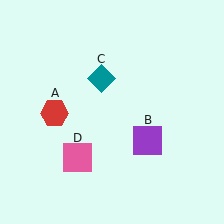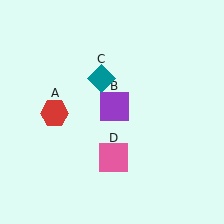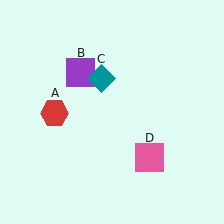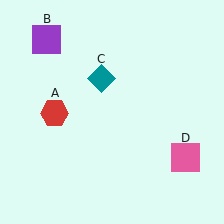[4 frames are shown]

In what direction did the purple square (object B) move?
The purple square (object B) moved up and to the left.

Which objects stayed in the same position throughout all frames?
Red hexagon (object A) and teal diamond (object C) remained stationary.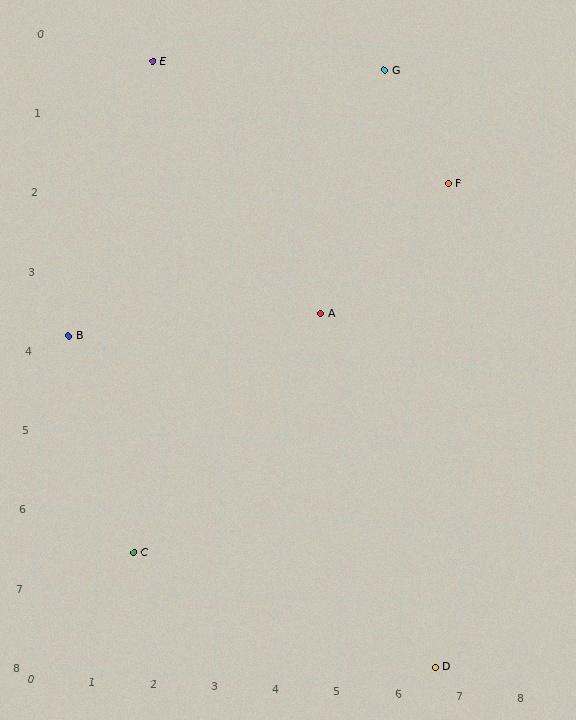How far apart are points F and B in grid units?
Points F and B are about 6.5 grid units apart.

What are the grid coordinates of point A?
Point A is at approximately (4.5, 3.4).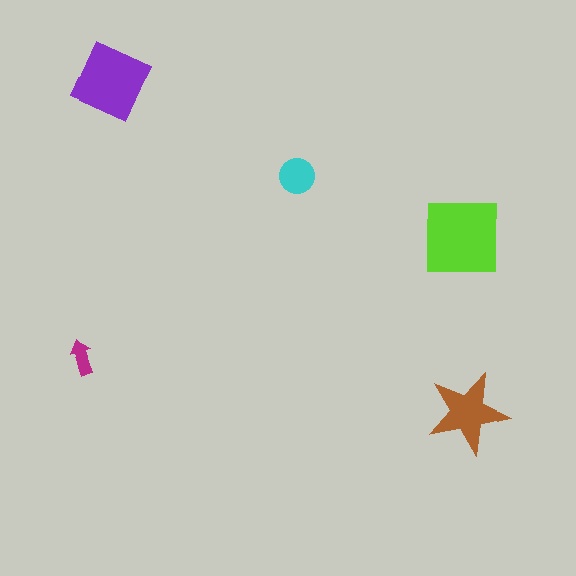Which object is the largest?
The lime square.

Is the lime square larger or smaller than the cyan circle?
Larger.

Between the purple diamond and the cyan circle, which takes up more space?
The purple diamond.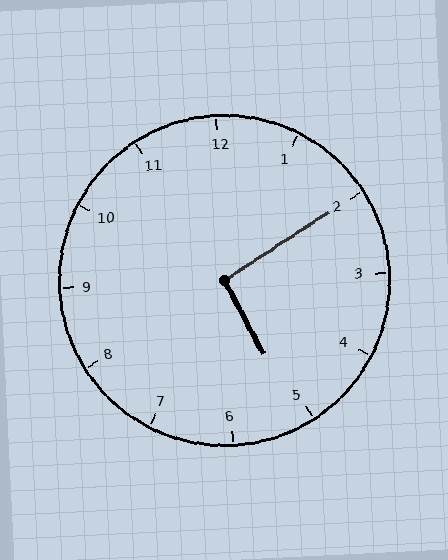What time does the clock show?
5:10.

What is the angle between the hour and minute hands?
Approximately 95 degrees.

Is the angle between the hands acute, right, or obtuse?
It is right.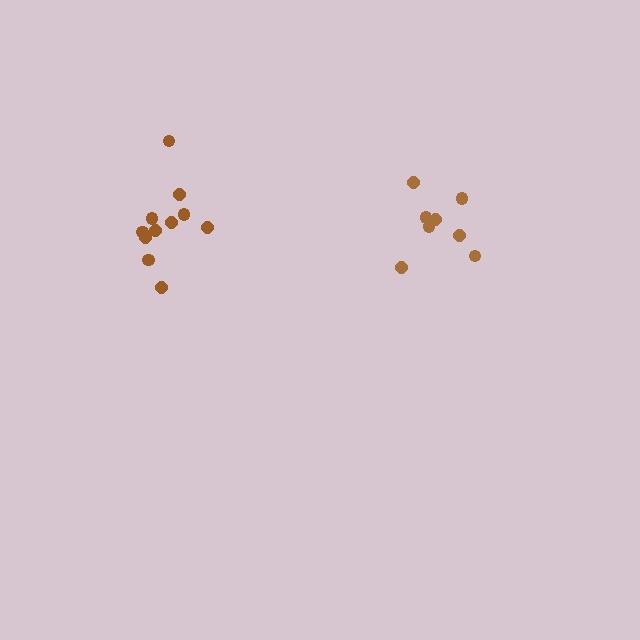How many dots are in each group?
Group 1: 11 dots, Group 2: 8 dots (19 total).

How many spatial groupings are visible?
There are 2 spatial groupings.